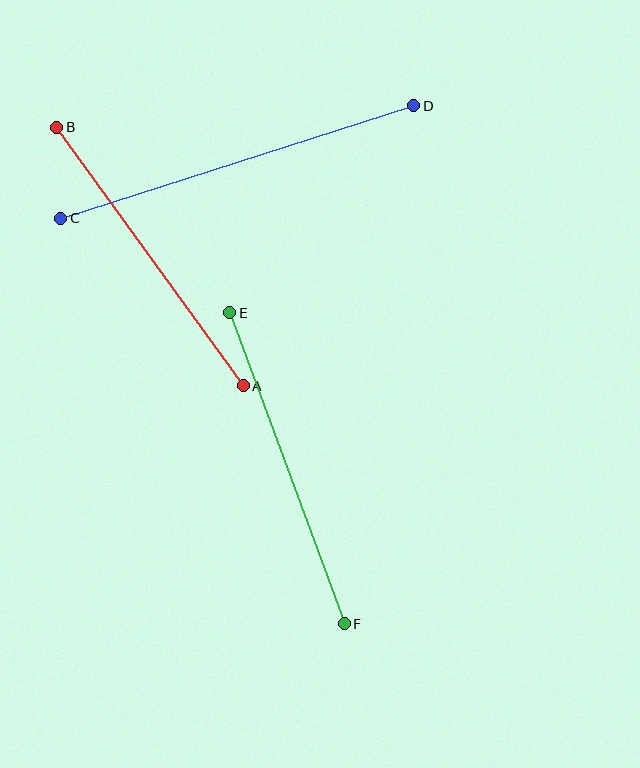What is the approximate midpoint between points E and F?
The midpoint is at approximately (287, 468) pixels.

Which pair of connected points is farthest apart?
Points C and D are farthest apart.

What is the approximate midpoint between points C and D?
The midpoint is at approximately (237, 162) pixels.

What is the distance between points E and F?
The distance is approximately 332 pixels.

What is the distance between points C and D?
The distance is approximately 371 pixels.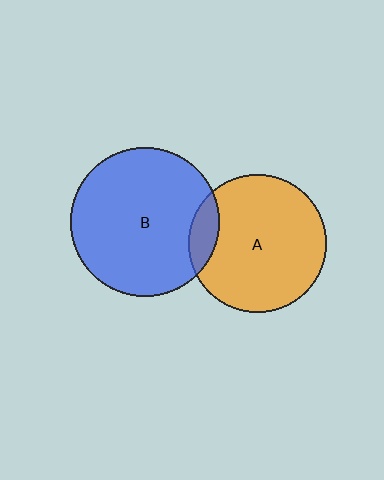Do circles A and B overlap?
Yes.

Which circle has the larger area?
Circle B (blue).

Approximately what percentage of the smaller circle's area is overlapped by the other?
Approximately 10%.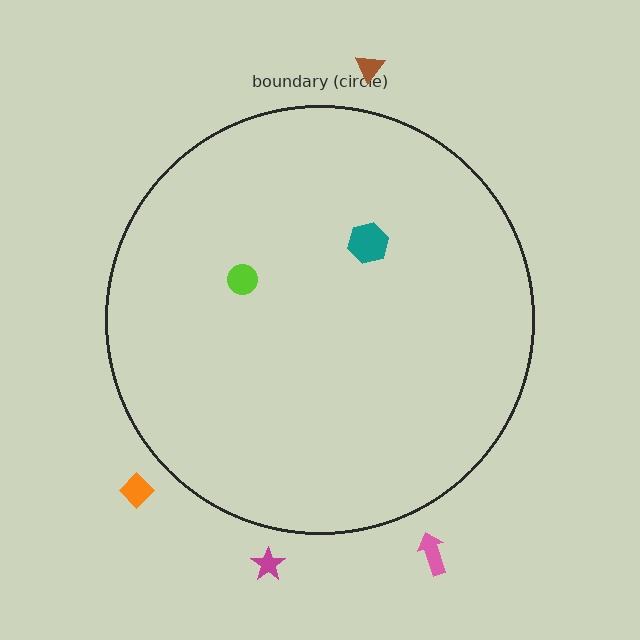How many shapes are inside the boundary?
2 inside, 4 outside.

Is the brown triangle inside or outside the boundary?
Outside.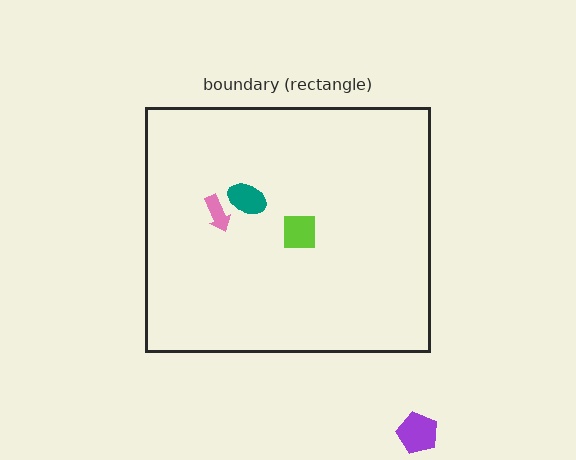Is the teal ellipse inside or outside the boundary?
Inside.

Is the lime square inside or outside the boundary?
Inside.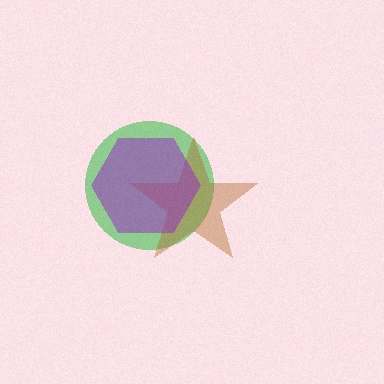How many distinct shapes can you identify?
There are 3 distinct shapes: a green circle, a brown star, a purple hexagon.